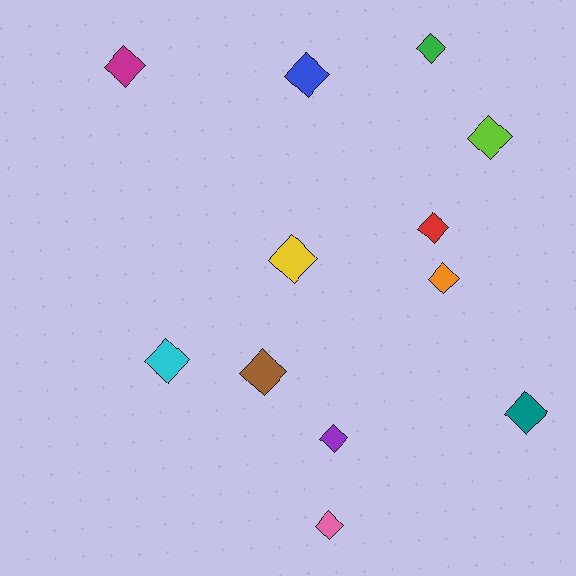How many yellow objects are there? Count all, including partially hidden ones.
There is 1 yellow object.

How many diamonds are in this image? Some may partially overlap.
There are 12 diamonds.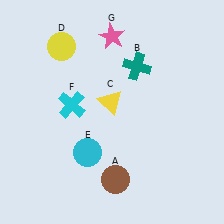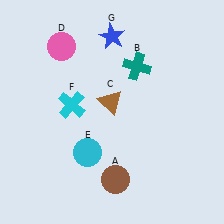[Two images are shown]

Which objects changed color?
C changed from yellow to brown. D changed from yellow to pink. G changed from pink to blue.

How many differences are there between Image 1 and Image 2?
There are 3 differences between the two images.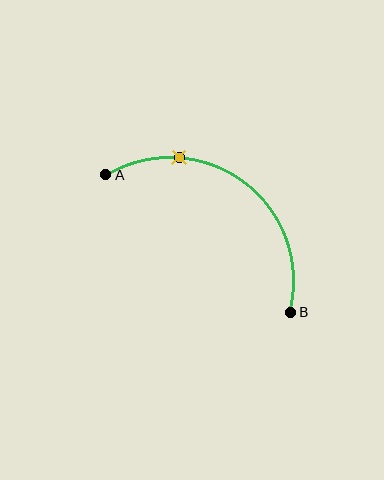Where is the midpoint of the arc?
The arc midpoint is the point on the curve farthest from the straight line joining A and B. It sits above and to the right of that line.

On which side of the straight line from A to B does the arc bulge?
The arc bulges above and to the right of the straight line connecting A and B.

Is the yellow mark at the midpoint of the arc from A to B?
No. The yellow mark lies on the arc but is closer to endpoint A. The arc midpoint would be at the point on the curve equidistant along the arc from both A and B.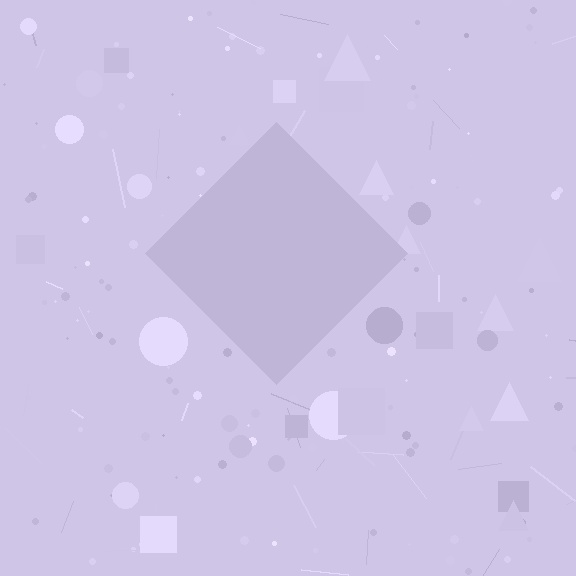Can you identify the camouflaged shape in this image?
The camouflaged shape is a diamond.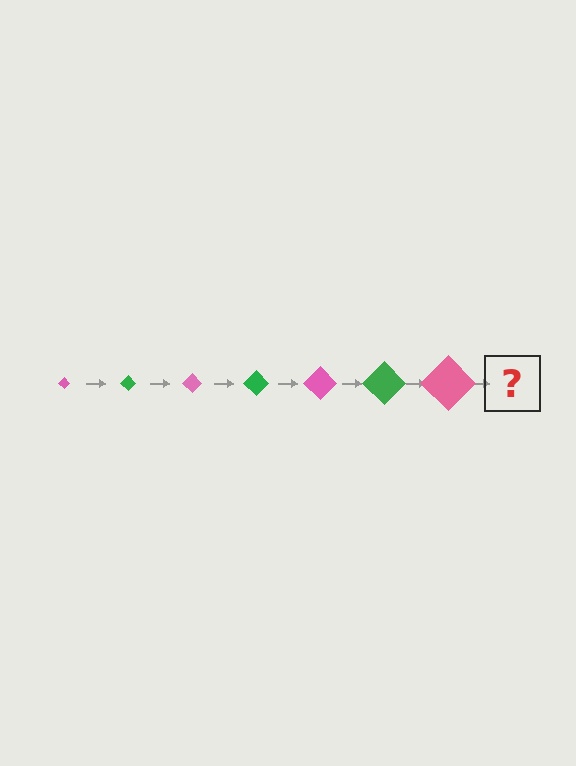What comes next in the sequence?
The next element should be a green diamond, larger than the previous one.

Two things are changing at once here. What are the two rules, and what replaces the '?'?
The two rules are that the diamond grows larger each step and the color cycles through pink and green. The '?' should be a green diamond, larger than the previous one.